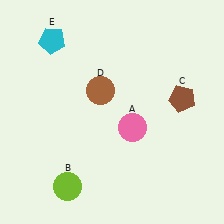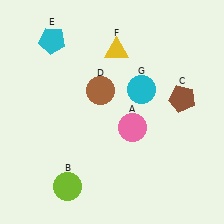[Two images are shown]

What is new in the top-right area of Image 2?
A cyan circle (G) was added in the top-right area of Image 2.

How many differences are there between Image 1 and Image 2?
There are 2 differences between the two images.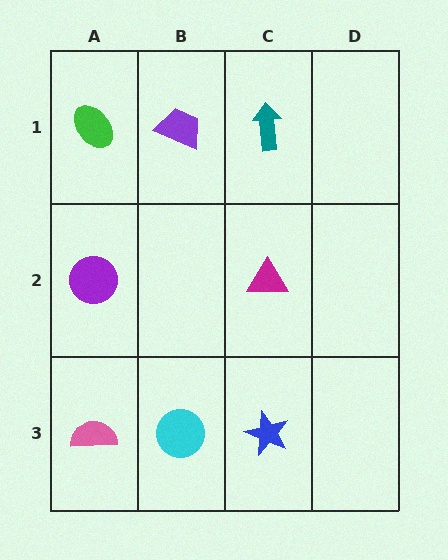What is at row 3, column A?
A pink semicircle.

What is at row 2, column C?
A magenta triangle.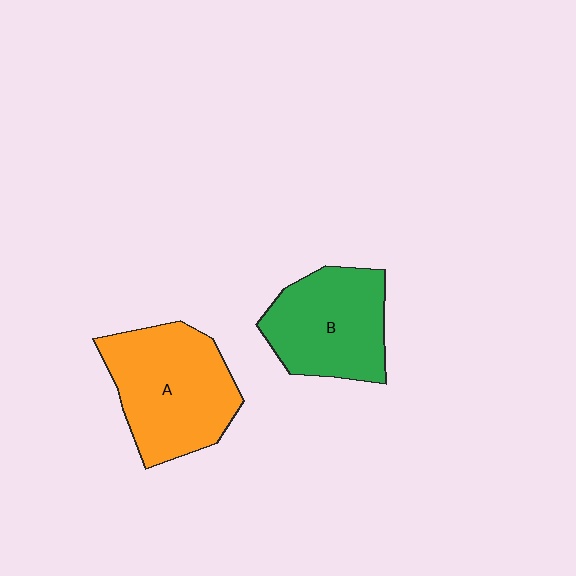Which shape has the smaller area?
Shape B (green).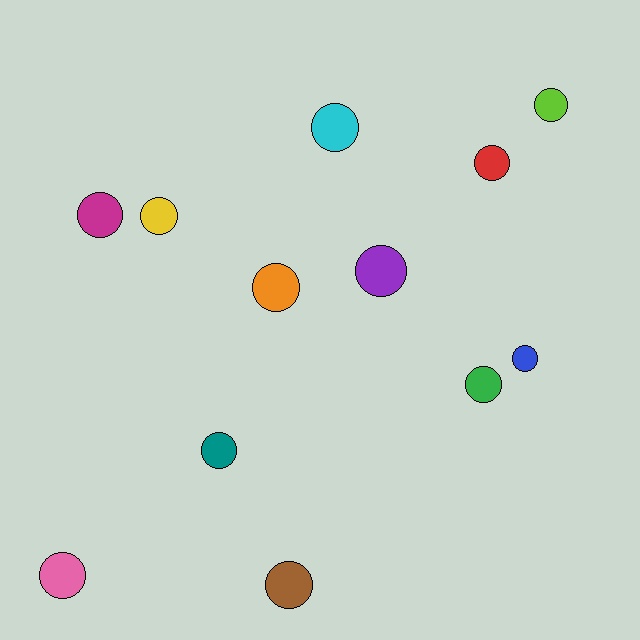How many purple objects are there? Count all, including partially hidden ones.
There is 1 purple object.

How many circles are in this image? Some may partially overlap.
There are 12 circles.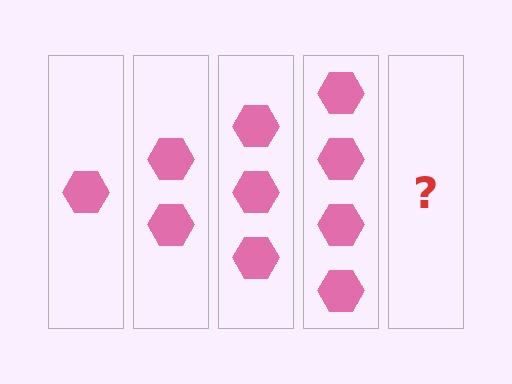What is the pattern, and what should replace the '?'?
The pattern is that each step adds one more hexagon. The '?' should be 5 hexagons.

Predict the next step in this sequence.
The next step is 5 hexagons.